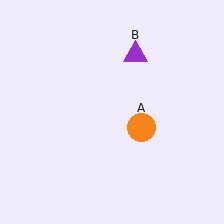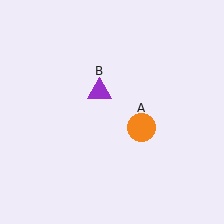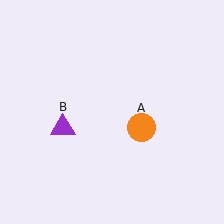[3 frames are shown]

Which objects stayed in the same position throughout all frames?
Orange circle (object A) remained stationary.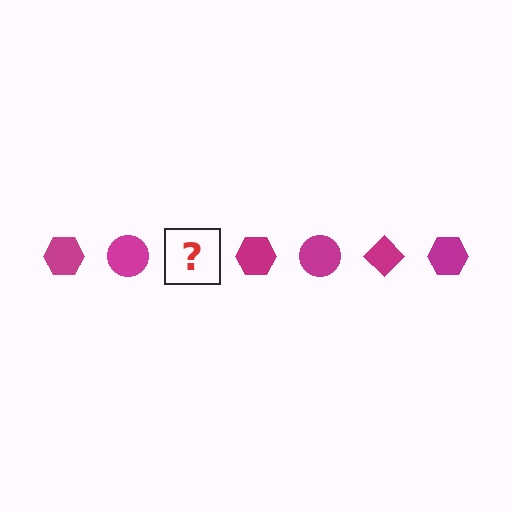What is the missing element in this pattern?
The missing element is a magenta diamond.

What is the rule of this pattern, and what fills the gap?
The rule is that the pattern cycles through hexagon, circle, diamond shapes in magenta. The gap should be filled with a magenta diamond.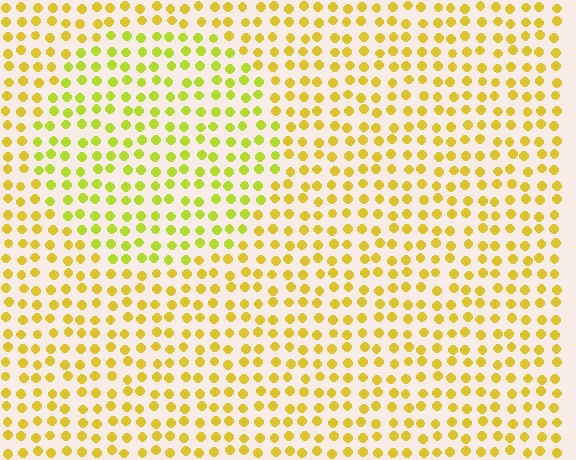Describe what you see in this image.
The image is filled with small yellow elements in a uniform arrangement. A circle-shaped region is visible where the elements are tinted to a slightly different hue, forming a subtle color boundary.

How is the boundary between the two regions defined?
The boundary is defined purely by a slight shift in hue (about 24 degrees). Spacing, size, and orientation are identical on both sides.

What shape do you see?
I see a circle.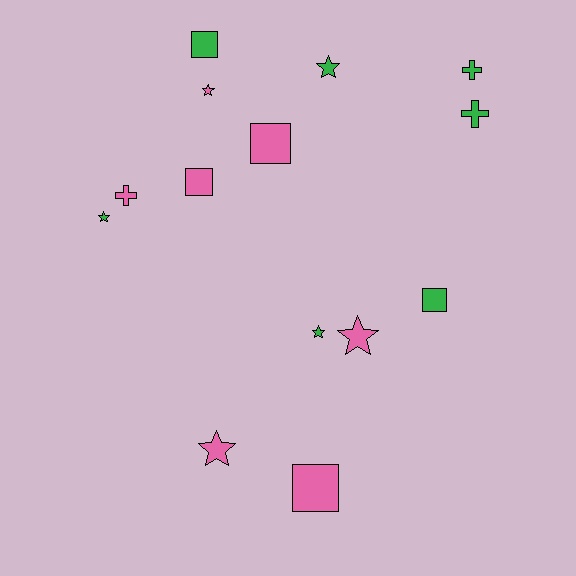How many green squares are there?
There are 2 green squares.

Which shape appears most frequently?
Star, with 6 objects.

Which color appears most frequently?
Pink, with 7 objects.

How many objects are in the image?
There are 14 objects.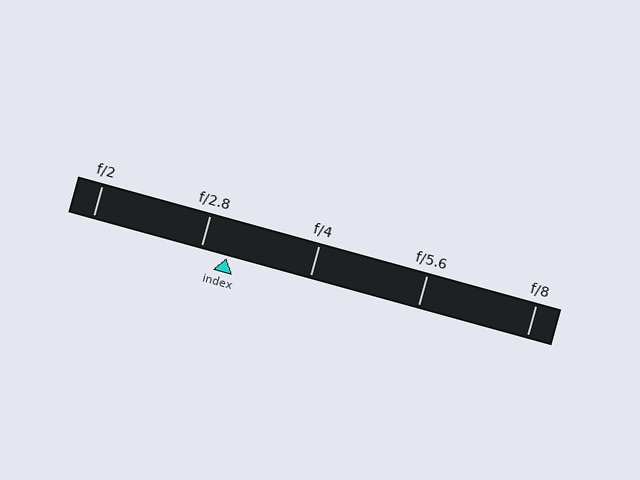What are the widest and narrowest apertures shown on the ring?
The widest aperture shown is f/2 and the narrowest is f/8.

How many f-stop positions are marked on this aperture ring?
There are 5 f-stop positions marked.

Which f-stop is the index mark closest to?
The index mark is closest to f/2.8.